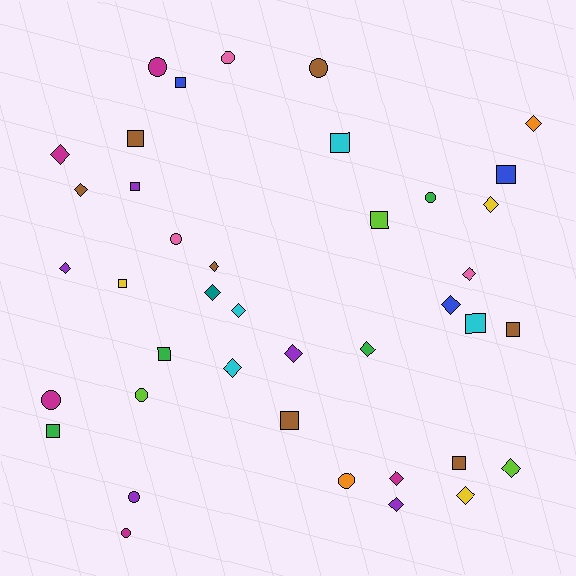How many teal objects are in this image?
There is 1 teal object.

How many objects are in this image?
There are 40 objects.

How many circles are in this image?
There are 10 circles.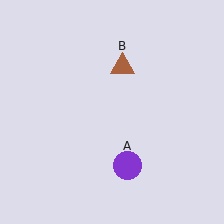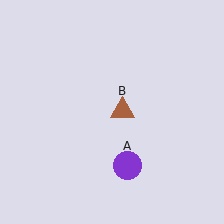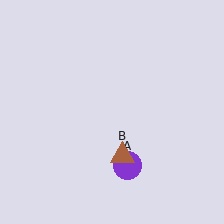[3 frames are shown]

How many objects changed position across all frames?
1 object changed position: brown triangle (object B).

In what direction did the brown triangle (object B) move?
The brown triangle (object B) moved down.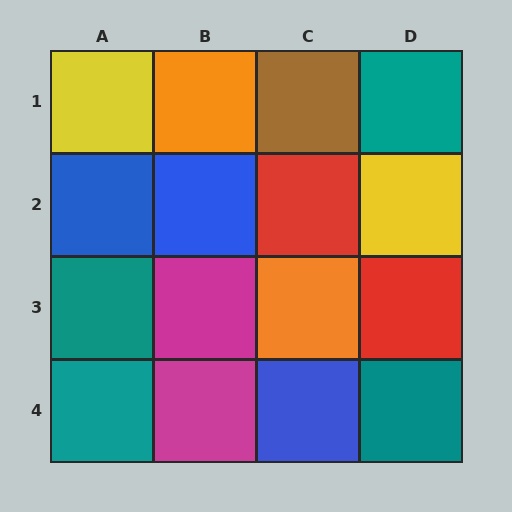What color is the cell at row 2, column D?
Yellow.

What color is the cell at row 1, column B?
Orange.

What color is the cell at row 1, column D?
Teal.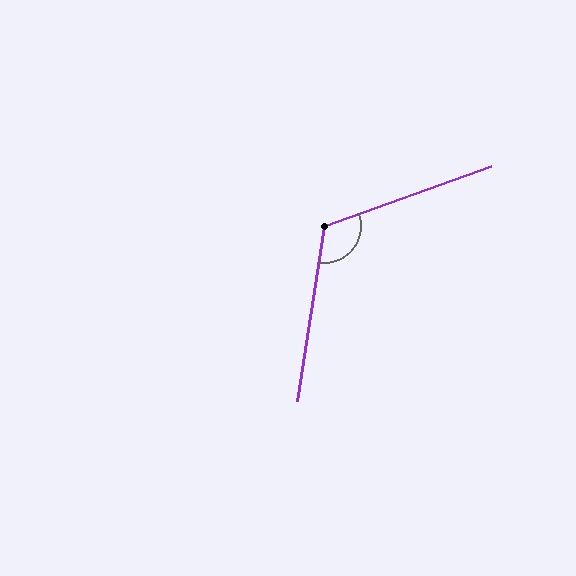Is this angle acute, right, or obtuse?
It is obtuse.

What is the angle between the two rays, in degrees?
Approximately 118 degrees.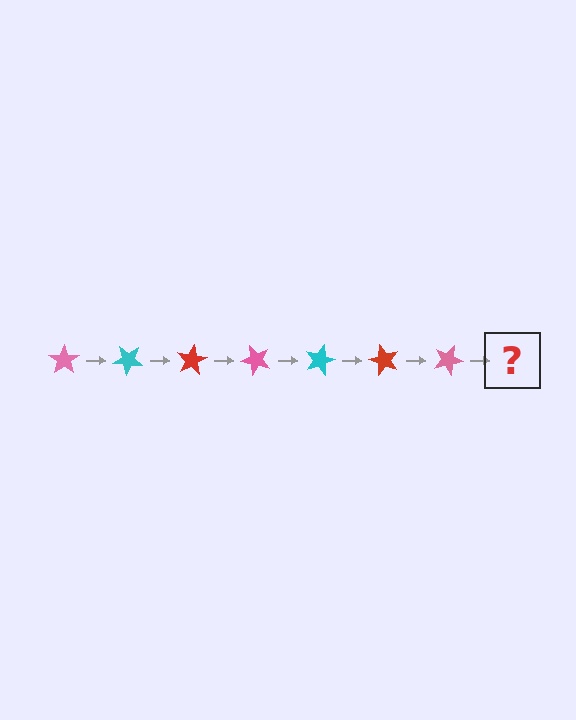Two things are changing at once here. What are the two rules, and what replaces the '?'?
The two rules are that it rotates 40 degrees each step and the color cycles through pink, cyan, and red. The '?' should be a cyan star, rotated 280 degrees from the start.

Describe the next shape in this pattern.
It should be a cyan star, rotated 280 degrees from the start.